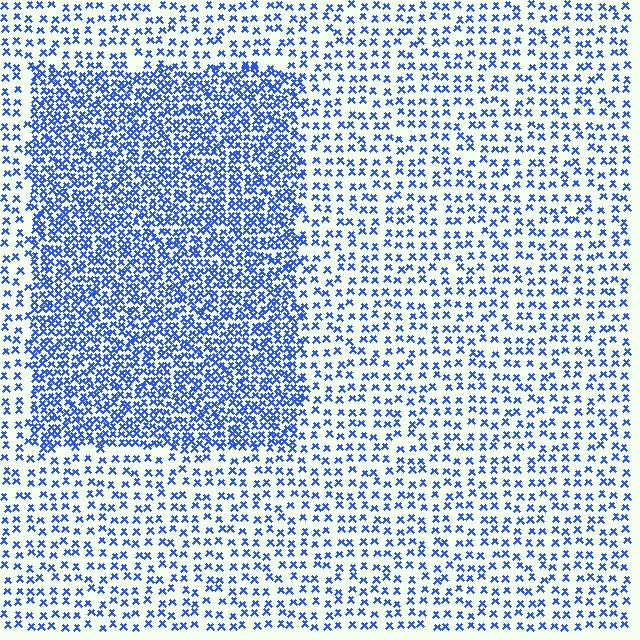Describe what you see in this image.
The image contains small blue elements arranged at two different densities. A rectangle-shaped region is visible where the elements are more densely packed than the surrounding area.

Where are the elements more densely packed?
The elements are more densely packed inside the rectangle boundary.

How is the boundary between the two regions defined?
The boundary is defined by a change in element density (approximately 2.3x ratio). All elements are the same color, size, and shape.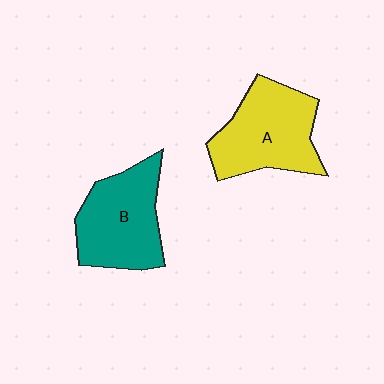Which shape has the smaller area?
Shape B (teal).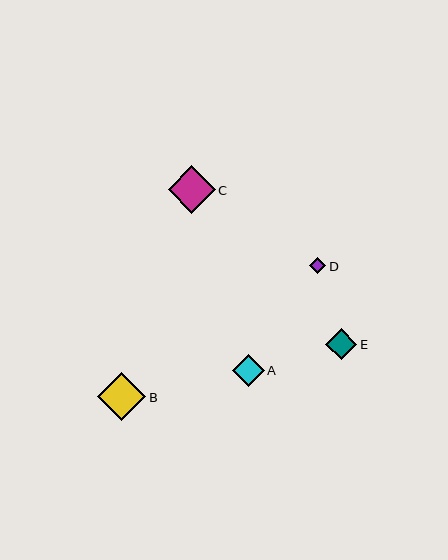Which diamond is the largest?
Diamond B is the largest with a size of approximately 48 pixels.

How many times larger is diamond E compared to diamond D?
Diamond E is approximately 1.9 times the size of diamond D.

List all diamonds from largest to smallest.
From largest to smallest: B, C, A, E, D.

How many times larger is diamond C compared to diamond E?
Diamond C is approximately 1.5 times the size of diamond E.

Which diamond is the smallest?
Diamond D is the smallest with a size of approximately 17 pixels.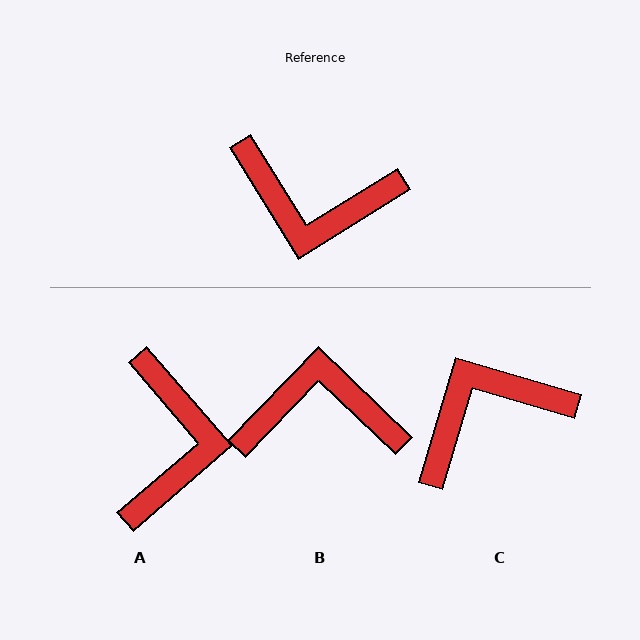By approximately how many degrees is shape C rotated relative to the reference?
Approximately 138 degrees clockwise.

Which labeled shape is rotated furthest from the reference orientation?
B, about 166 degrees away.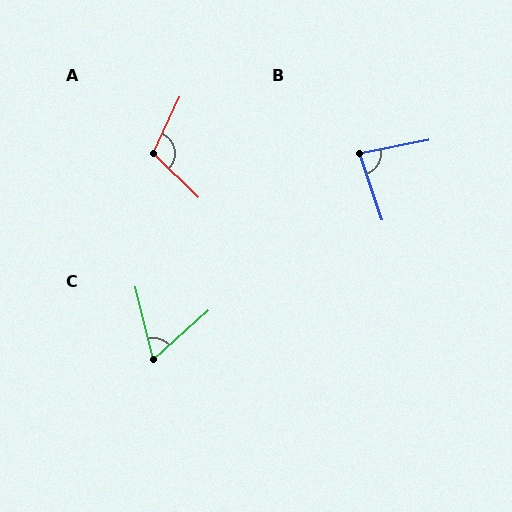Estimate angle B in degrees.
Approximately 82 degrees.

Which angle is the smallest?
C, at approximately 62 degrees.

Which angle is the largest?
A, at approximately 109 degrees.